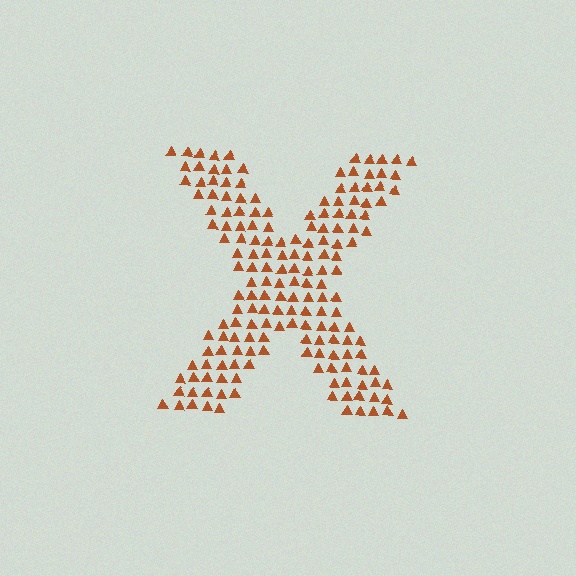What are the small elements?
The small elements are triangles.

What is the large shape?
The large shape is the letter X.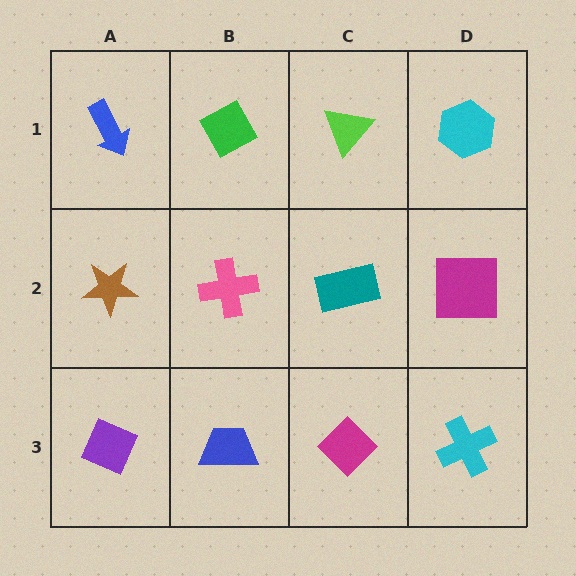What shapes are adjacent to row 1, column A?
A brown star (row 2, column A), a green diamond (row 1, column B).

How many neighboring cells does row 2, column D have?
3.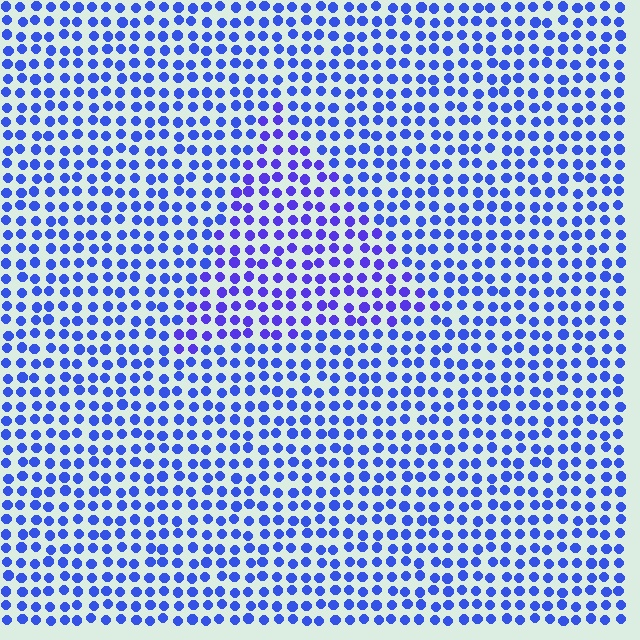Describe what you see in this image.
The image is filled with small blue elements in a uniform arrangement. A triangle-shaped region is visible where the elements are tinted to a slightly different hue, forming a subtle color boundary.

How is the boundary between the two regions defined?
The boundary is defined purely by a slight shift in hue (about 22 degrees). Spacing, size, and orientation are identical on both sides.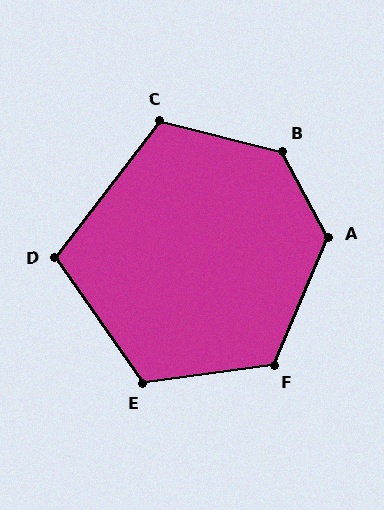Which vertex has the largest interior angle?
B, at approximately 132 degrees.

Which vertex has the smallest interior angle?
D, at approximately 107 degrees.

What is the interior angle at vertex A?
Approximately 129 degrees (obtuse).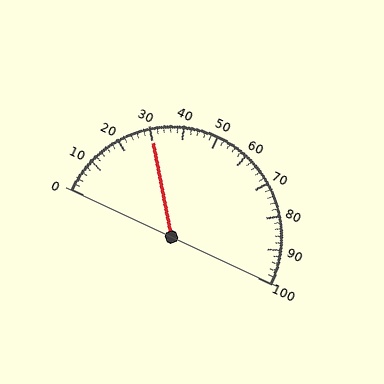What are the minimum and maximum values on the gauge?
The gauge ranges from 0 to 100.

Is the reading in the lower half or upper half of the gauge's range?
The reading is in the lower half of the range (0 to 100).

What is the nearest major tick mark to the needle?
The nearest major tick mark is 30.